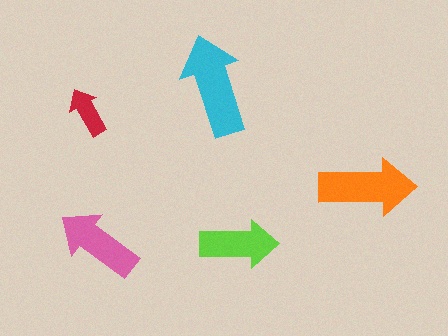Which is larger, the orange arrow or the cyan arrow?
The cyan one.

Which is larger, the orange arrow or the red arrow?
The orange one.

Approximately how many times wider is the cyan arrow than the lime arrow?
About 1.5 times wider.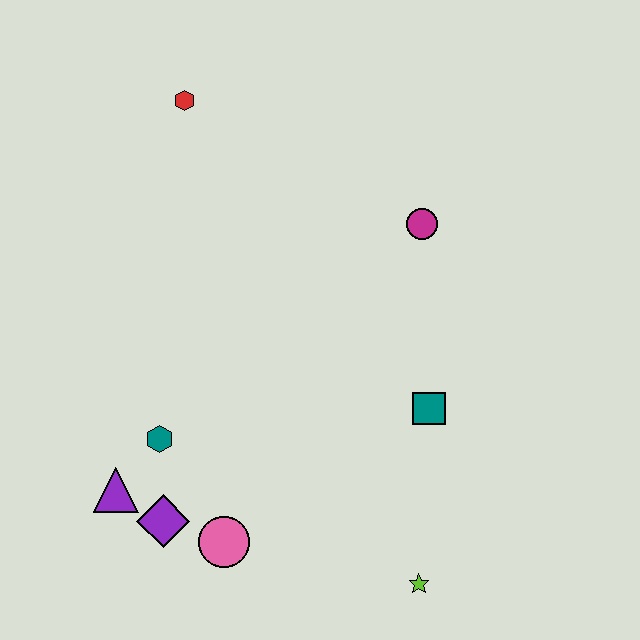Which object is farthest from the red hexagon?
The lime star is farthest from the red hexagon.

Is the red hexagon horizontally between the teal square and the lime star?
No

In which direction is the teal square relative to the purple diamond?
The teal square is to the right of the purple diamond.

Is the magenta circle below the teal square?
No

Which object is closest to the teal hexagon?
The purple triangle is closest to the teal hexagon.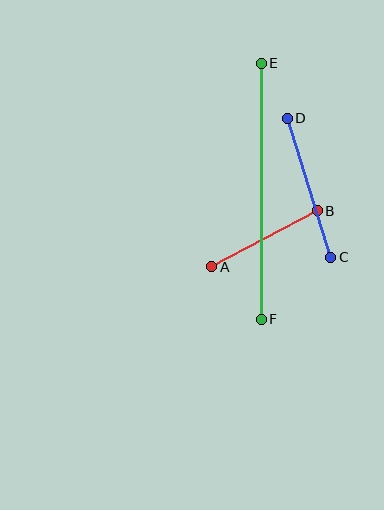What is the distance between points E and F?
The distance is approximately 256 pixels.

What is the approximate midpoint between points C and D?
The midpoint is at approximately (309, 188) pixels.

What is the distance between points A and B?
The distance is approximately 120 pixels.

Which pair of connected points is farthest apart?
Points E and F are farthest apart.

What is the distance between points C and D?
The distance is approximately 146 pixels.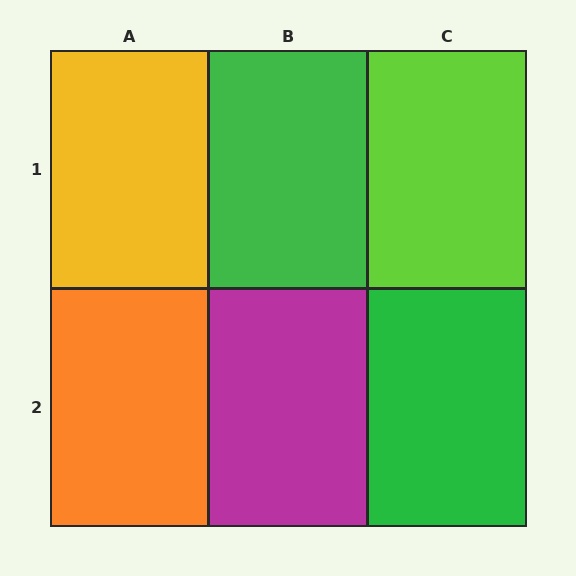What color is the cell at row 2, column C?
Green.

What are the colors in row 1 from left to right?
Yellow, green, lime.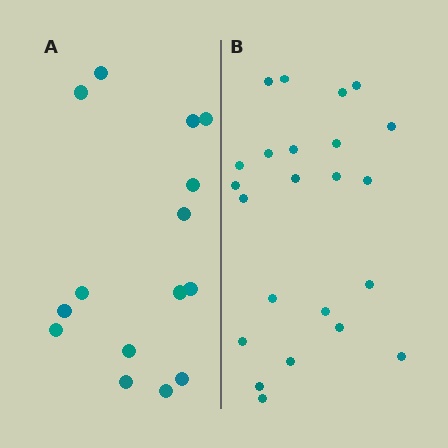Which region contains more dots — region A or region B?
Region B (the right region) has more dots.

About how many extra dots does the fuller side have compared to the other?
Region B has roughly 8 or so more dots than region A.